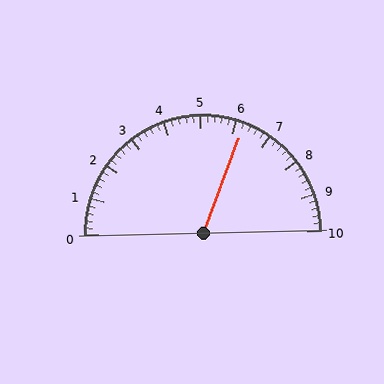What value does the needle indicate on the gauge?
The needle indicates approximately 6.2.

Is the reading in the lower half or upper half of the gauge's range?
The reading is in the upper half of the range (0 to 10).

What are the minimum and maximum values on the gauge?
The gauge ranges from 0 to 10.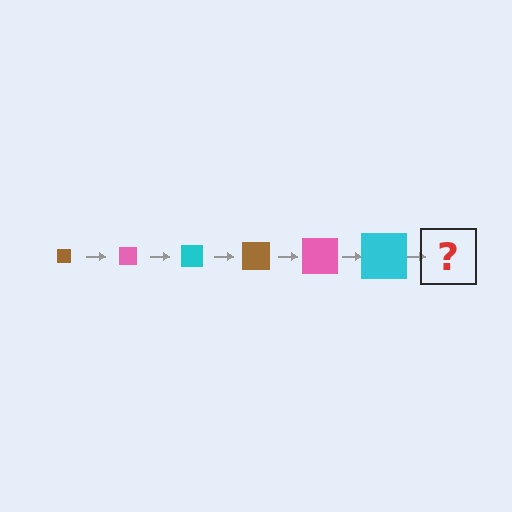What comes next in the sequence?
The next element should be a brown square, larger than the previous one.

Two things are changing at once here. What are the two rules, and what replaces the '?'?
The two rules are that the square grows larger each step and the color cycles through brown, pink, and cyan. The '?' should be a brown square, larger than the previous one.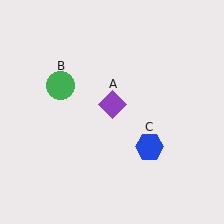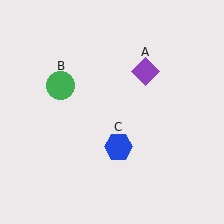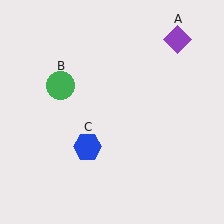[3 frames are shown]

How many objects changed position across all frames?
2 objects changed position: purple diamond (object A), blue hexagon (object C).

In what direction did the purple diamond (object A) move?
The purple diamond (object A) moved up and to the right.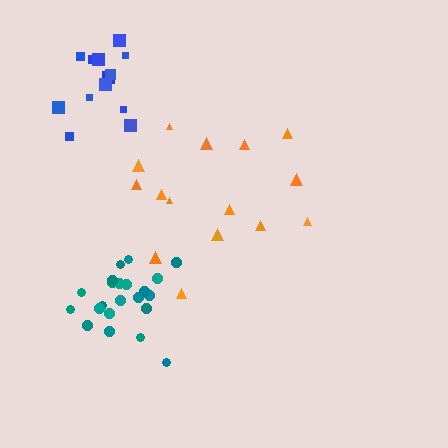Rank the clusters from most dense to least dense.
teal, blue, orange.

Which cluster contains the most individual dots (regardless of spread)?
Teal (22).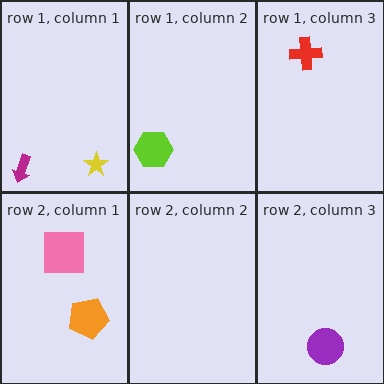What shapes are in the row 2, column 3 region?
The purple circle.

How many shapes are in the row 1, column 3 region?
1.